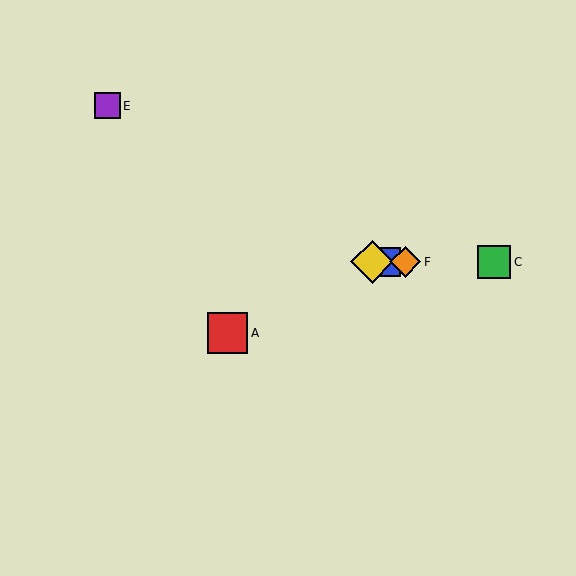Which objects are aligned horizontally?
Objects B, C, D, F are aligned horizontally.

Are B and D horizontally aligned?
Yes, both are at y≈262.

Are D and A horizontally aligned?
No, D is at y≈262 and A is at y≈333.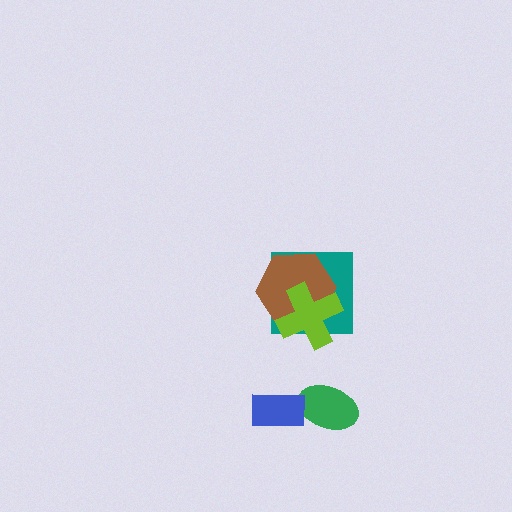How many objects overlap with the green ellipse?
1 object overlaps with the green ellipse.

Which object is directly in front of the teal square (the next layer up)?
The brown hexagon is directly in front of the teal square.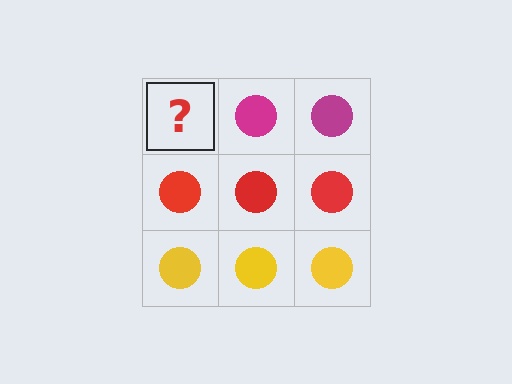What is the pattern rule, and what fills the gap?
The rule is that each row has a consistent color. The gap should be filled with a magenta circle.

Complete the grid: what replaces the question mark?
The question mark should be replaced with a magenta circle.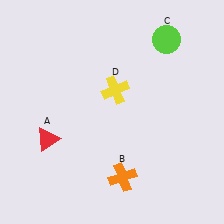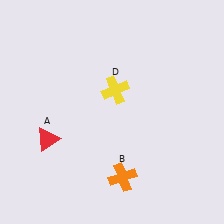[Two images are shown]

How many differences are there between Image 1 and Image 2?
There is 1 difference between the two images.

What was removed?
The lime circle (C) was removed in Image 2.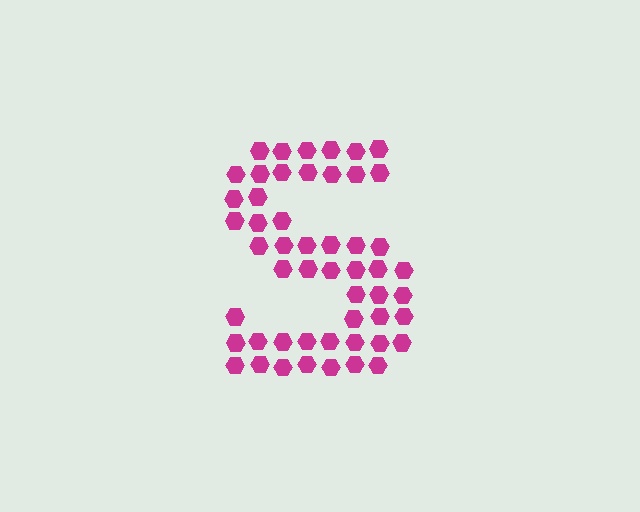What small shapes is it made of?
It is made of small hexagons.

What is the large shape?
The large shape is the letter S.